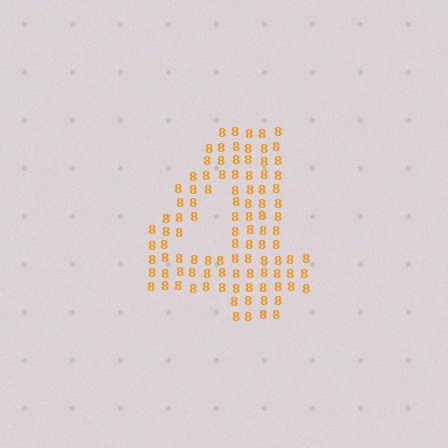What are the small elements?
The small elements are digit 8's.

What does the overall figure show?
The overall figure shows the digit 4.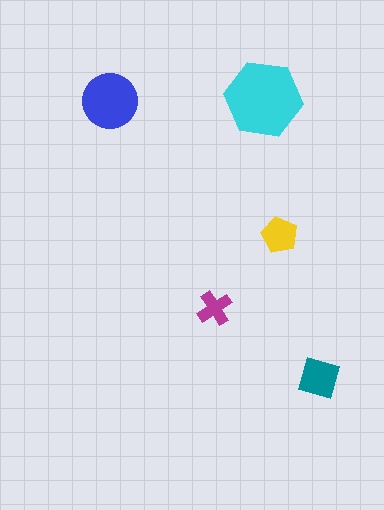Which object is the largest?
The cyan hexagon.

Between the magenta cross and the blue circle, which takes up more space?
The blue circle.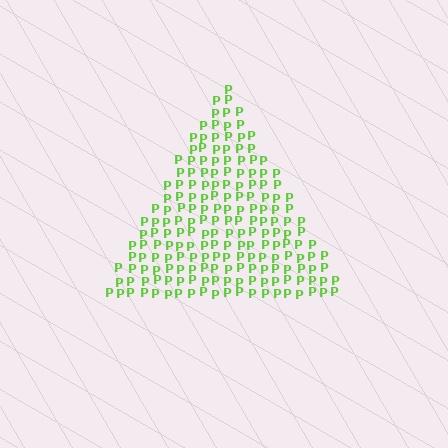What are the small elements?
The small elements are letter P's.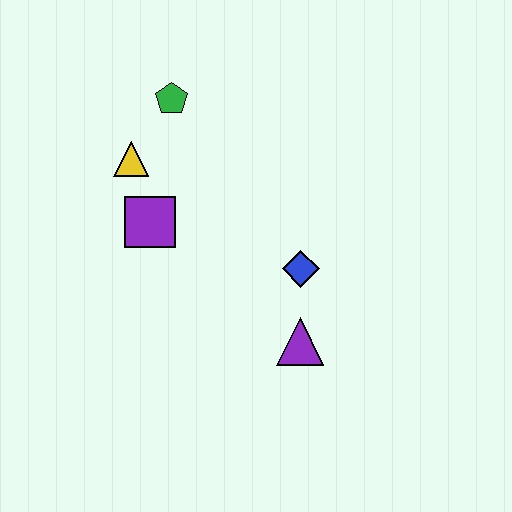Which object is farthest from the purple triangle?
The green pentagon is farthest from the purple triangle.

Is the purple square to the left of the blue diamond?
Yes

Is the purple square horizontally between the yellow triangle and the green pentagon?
Yes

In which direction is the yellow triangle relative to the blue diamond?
The yellow triangle is to the left of the blue diamond.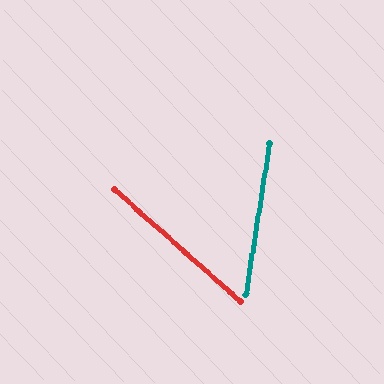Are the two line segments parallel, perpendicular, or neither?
Neither parallel nor perpendicular — they differ by about 57°.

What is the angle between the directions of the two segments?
Approximately 57 degrees.